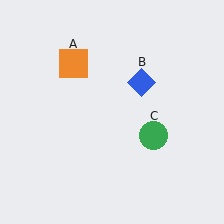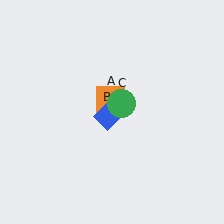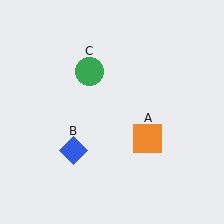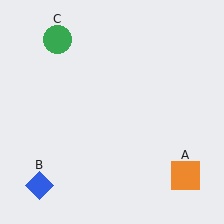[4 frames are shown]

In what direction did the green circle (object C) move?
The green circle (object C) moved up and to the left.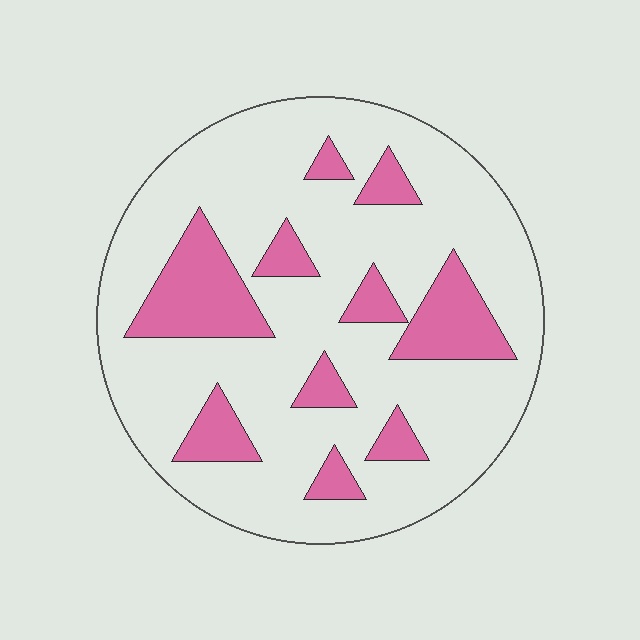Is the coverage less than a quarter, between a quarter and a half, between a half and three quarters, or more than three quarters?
Less than a quarter.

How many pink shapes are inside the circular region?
10.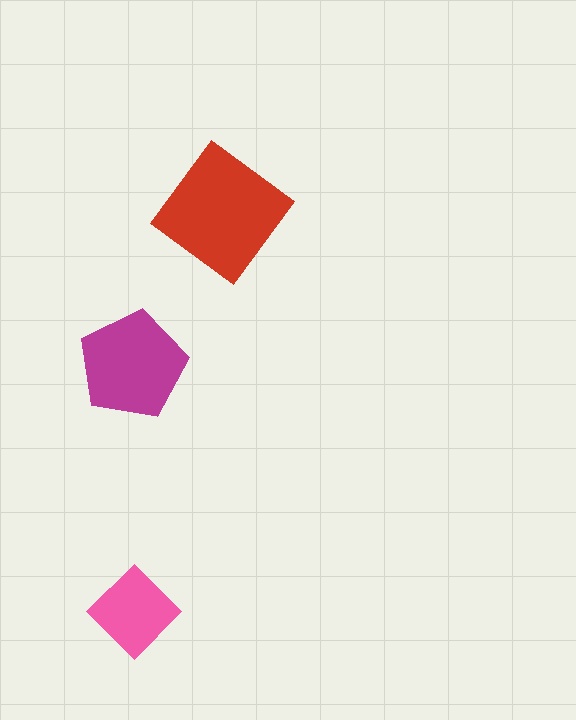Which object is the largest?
The red diamond.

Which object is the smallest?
The pink diamond.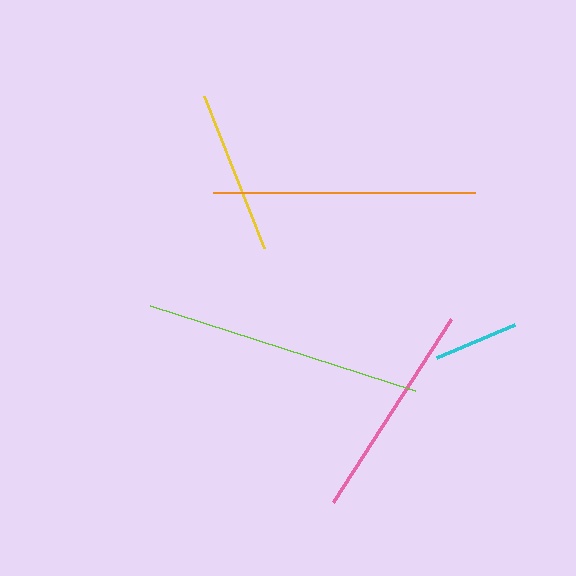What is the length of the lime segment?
The lime segment is approximately 278 pixels long.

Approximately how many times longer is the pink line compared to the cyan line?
The pink line is approximately 2.6 times the length of the cyan line.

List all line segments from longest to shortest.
From longest to shortest: lime, orange, pink, yellow, cyan.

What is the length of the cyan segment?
The cyan segment is approximately 85 pixels long.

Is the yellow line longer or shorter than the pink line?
The pink line is longer than the yellow line.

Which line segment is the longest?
The lime line is the longest at approximately 278 pixels.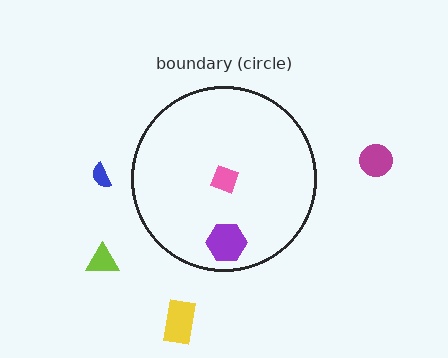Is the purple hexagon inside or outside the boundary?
Inside.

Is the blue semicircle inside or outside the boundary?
Outside.